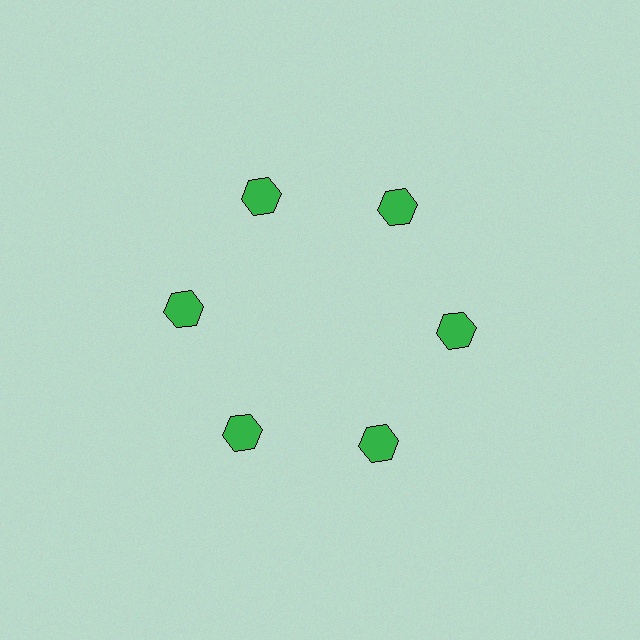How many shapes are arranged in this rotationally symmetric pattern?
There are 6 shapes, arranged in 6 groups of 1.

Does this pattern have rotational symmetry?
Yes, this pattern has 6-fold rotational symmetry. It looks the same after rotating 60 degrees around the center.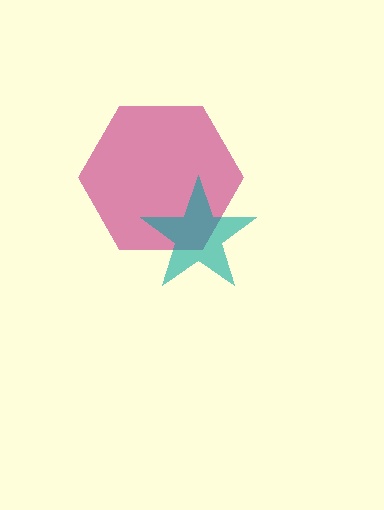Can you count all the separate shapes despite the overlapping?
Yes, there are 2 separate shapes.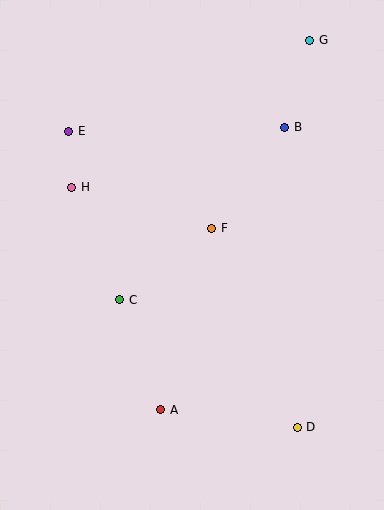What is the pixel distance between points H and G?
The distance between H and G is 280 pixels.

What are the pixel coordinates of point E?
Point E is at (69, 131).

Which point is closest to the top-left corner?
Point E is closest to the top-left corner.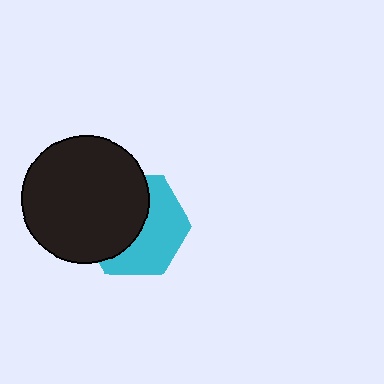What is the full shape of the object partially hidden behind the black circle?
The partially hidden object is a cyan hexagon.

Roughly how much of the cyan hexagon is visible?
About half of it is visible (roughly 49%).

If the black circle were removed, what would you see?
You would see the complete cyan hexagon.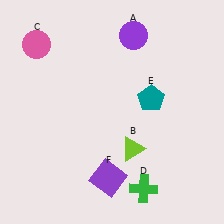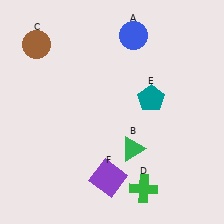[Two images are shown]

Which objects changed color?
A changed from purple to blue. B changed from lime to green. C changed from pink to brown.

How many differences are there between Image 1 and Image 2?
There are 3 differences between the two images.